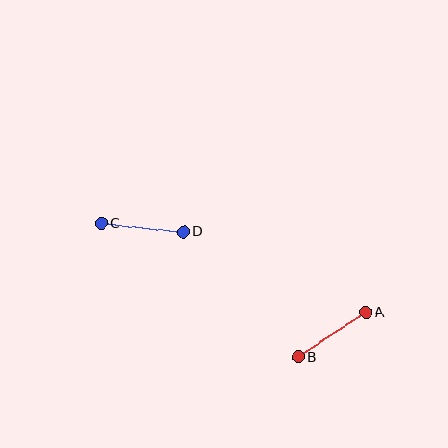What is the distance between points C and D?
The distance is approximately 83 pixels.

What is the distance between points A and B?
The distance is approximately 81 pixels.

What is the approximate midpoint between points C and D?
The midpoint is at approximately (142, 227) pixels.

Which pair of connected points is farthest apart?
Points C and D are farthest apart.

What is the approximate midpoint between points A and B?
The midpoint is at approximately (332, 335) pixels.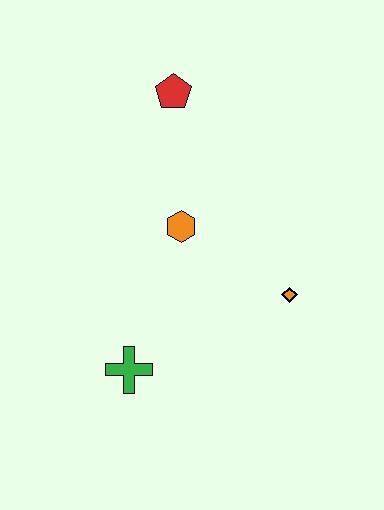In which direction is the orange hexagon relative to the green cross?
The orange hexagon is above the green cross.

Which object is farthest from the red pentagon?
The green cross is farthest from the red pentagon.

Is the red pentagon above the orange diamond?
Yes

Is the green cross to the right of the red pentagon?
No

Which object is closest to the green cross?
The orange hexagon is closest to the green cross.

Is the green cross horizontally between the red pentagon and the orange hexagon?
No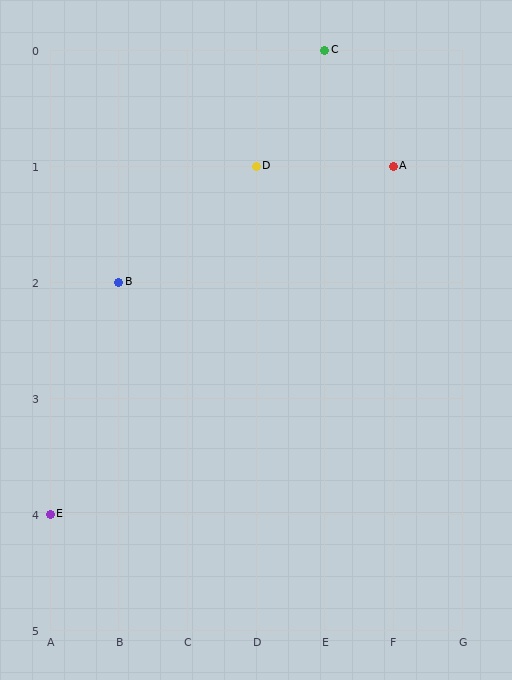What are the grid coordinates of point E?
Point E is at grid coordinates (A, 4).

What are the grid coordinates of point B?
Point B is at grid coordinates (B, 2).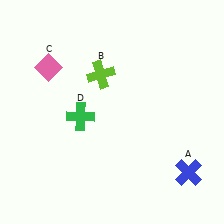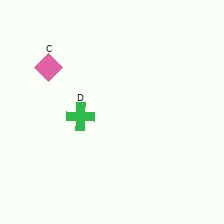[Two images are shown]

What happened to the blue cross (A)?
The blue cross (A) was removed in Image 2. It was in the bottom-right area of Image 1.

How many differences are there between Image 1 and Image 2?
There are 2 differences between the two images.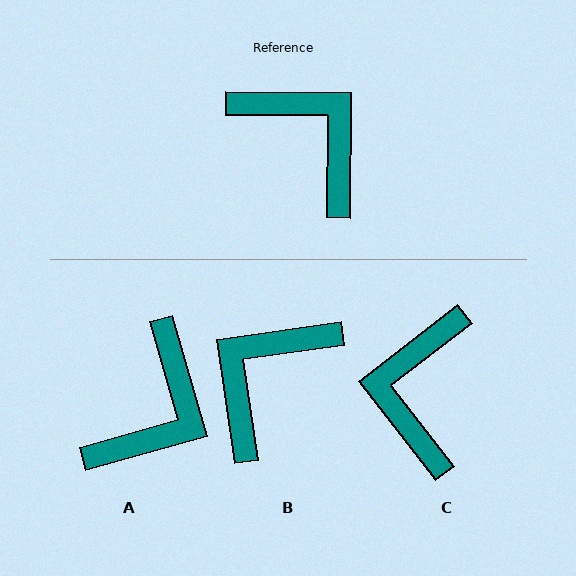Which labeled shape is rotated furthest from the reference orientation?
C, about 128 degrees away.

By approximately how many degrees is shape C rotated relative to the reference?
Approximately 128 degrees counter-clockwise.